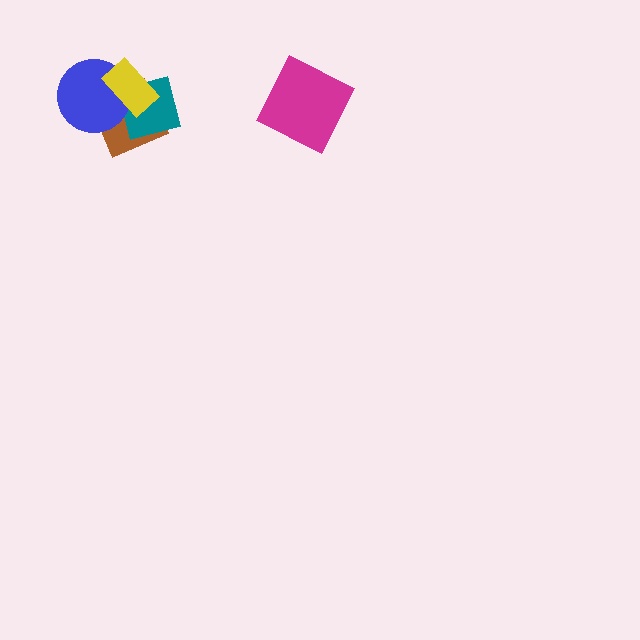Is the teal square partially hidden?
Yes, it is partially covered by another shape.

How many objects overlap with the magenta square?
0 objects overlap with the magenta square.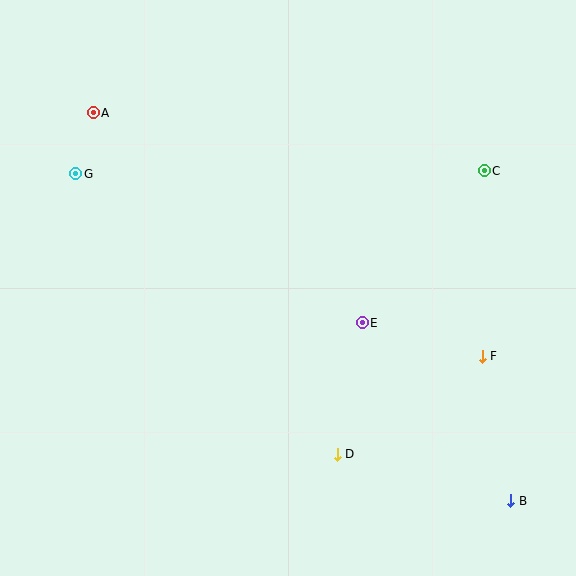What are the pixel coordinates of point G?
Point G is at (76, 174).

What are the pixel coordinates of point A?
Point A is at (93, 113).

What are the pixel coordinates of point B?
Point B is at (511, 501).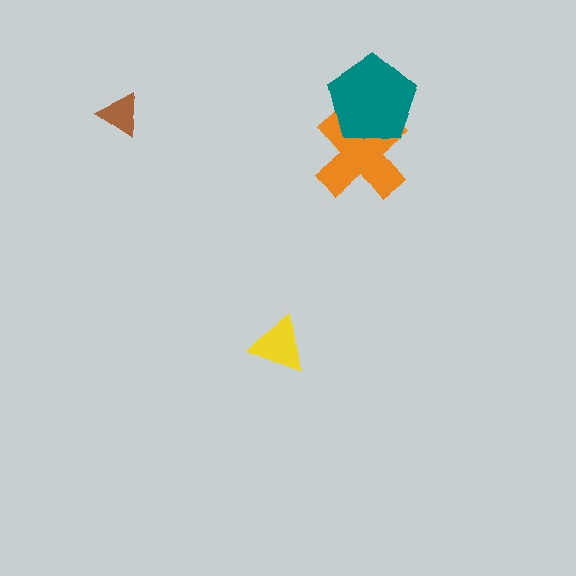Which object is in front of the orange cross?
The teal pentagon is in front of the orange cross.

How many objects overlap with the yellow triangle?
0 objects overlap with the yellow triangle.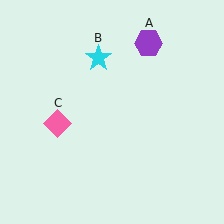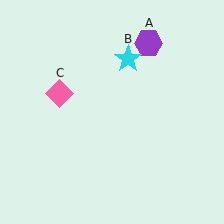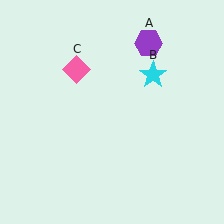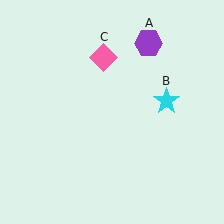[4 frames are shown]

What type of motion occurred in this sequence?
The cyan star (object B), pink diamond (object C) rotated clockwise around the center of the scene.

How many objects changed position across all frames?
2 objects changed position: cyan star (object B), pink diamond (object C).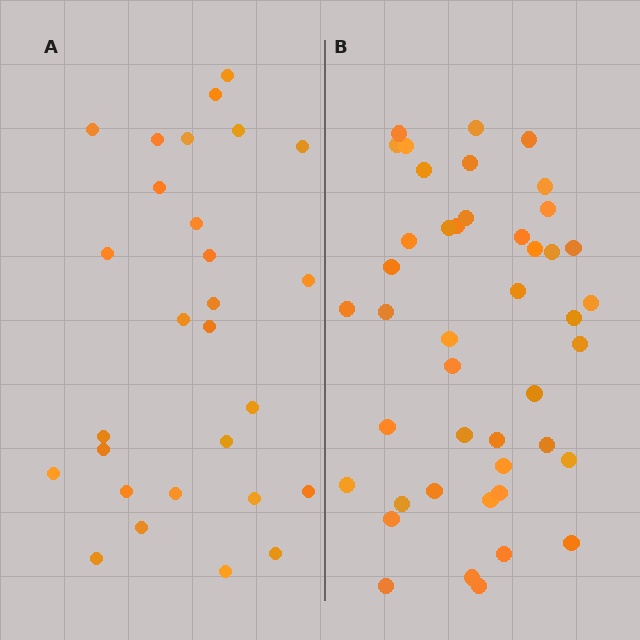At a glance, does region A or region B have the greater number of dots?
Region B (the right region) has more dots.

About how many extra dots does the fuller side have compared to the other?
Region B has approximately 15 more dots than region A.